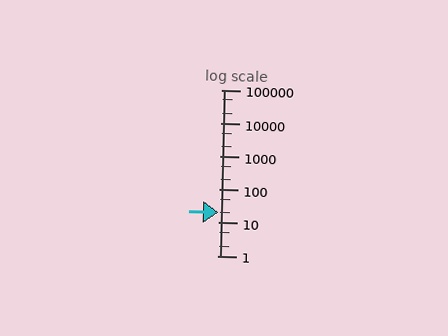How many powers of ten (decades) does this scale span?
The scale spans 5 decades, from 1 to 100000.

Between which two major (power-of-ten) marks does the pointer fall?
The pointer is between 10 and 100.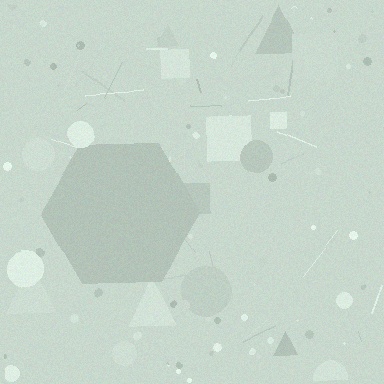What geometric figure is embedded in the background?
A hexagon is embedded in the background.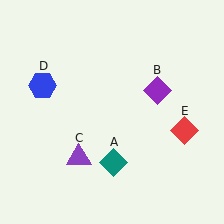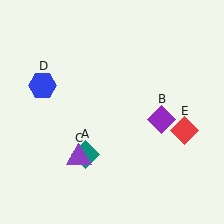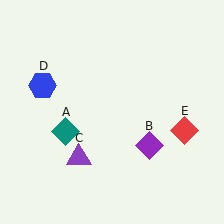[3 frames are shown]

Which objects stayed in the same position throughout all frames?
Purple triangle (object C) and blue hexagon (object D) and red diamond (object E) remained stationary.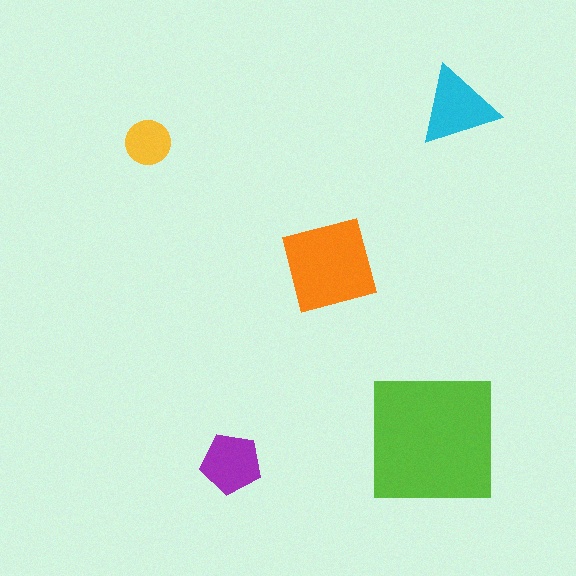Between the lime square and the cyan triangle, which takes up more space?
The lime square.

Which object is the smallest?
The yellow circle.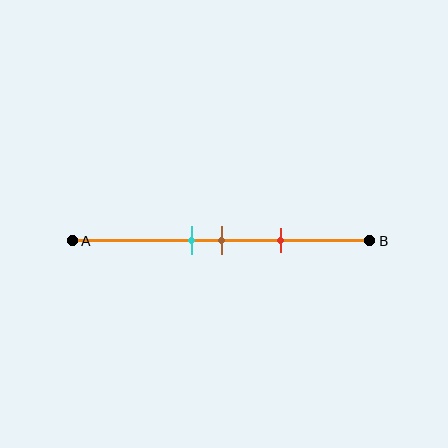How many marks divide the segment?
There are 3 marks dividing the segment.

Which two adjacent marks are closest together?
The cyan and brown marks are the closest adjacent pair.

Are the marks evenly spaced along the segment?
Yes, the marks are approximately evenly spaced.